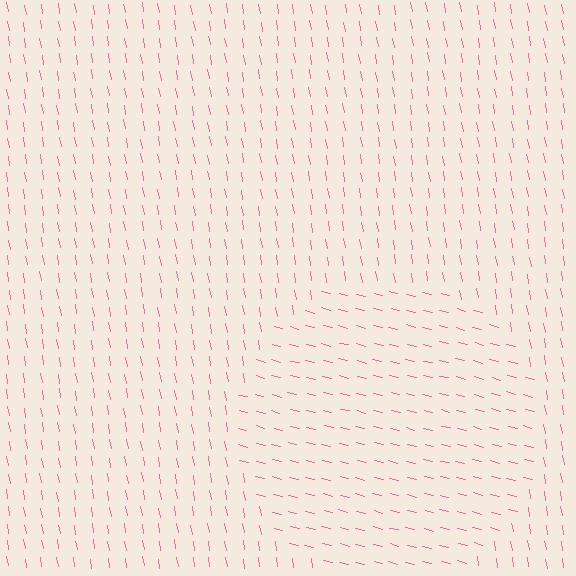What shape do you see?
I see a circle.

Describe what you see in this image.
The image is filled with small pink line segments. A circle region in the image has lines oriented differently from the surrounding lines, creating a visible texture boundary.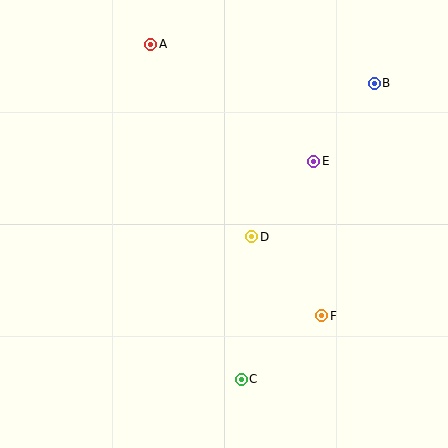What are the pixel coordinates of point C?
Point C is at (241, 379).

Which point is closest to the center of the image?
Point D at (252, 237) is closest to the center.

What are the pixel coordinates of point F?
Point F is at (322, 316).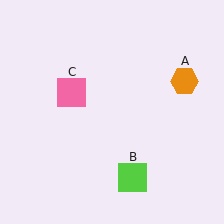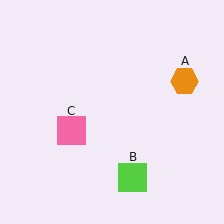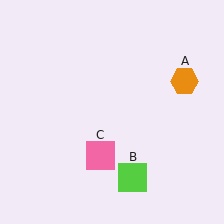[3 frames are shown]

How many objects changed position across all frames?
1 object changed position: pink square (object C).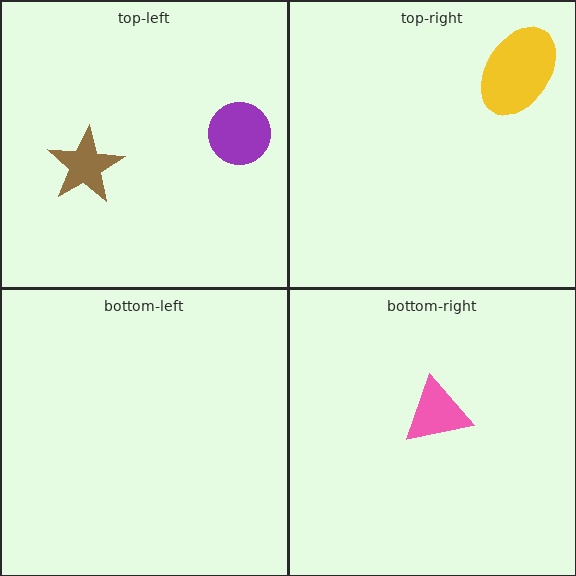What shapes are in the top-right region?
The yellow ellipse.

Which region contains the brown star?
The top-left region.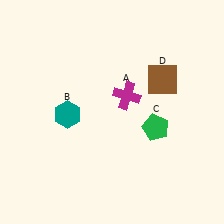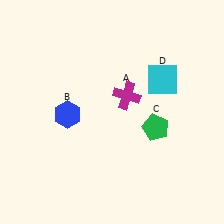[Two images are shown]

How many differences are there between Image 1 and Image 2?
There are 2 differences between the two images.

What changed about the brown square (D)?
In Image 1, D is brown. In Image 2, it changed to cyan.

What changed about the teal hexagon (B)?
In Image 1, B is teal. In Image 2, it changed to blue.